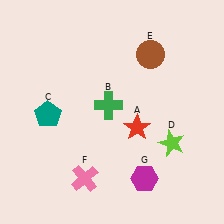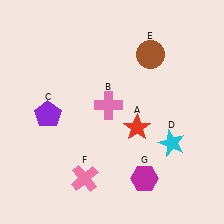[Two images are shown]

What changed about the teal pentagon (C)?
In Image 1, C is teal. In Image 2, it changed to purple.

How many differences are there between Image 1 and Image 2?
There are 3 differences between the two images.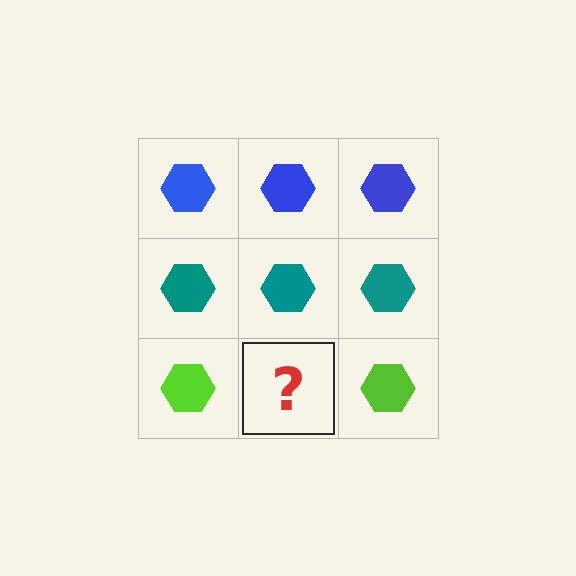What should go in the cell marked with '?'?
The missing cell should contain a lime hexagon.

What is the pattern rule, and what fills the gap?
The rule is that each row has a consistent color. The gap should be filled with a lime hexagon.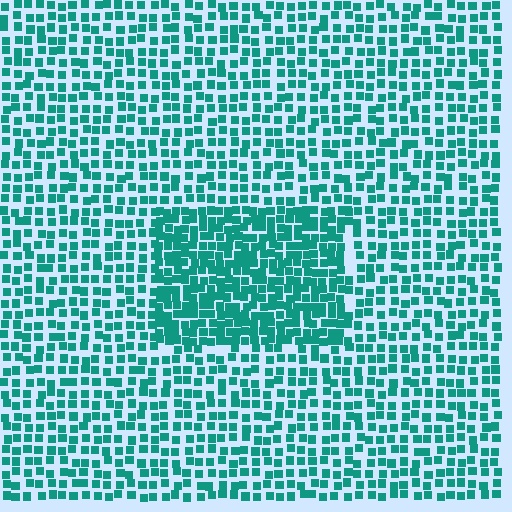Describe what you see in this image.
The image contains small teal elements arranged at two different densities. A rectangle-shaped region is visible where the elements are more densely packed than the surrounding area.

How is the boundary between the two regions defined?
The boundary is defined by a change in element density (approximately 1.7x ratio). All elements are the same color, size, and shape.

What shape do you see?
I see a rectangle.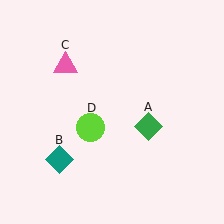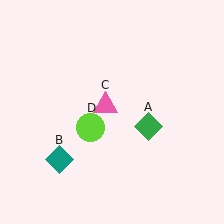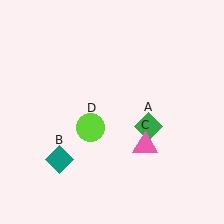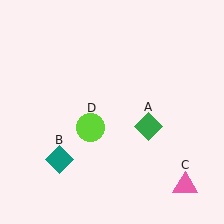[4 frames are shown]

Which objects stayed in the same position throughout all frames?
Green diamond (object A) and teal diamond (object B) and lime circle (object D) remained stationary.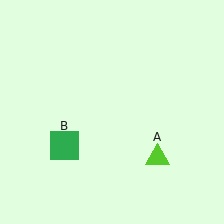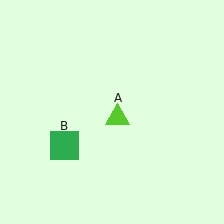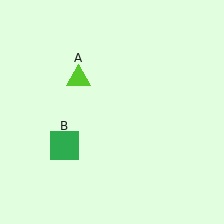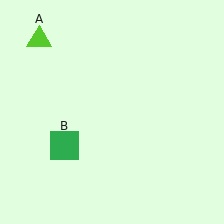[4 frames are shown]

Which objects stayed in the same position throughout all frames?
Green square (object B) remained stationary.